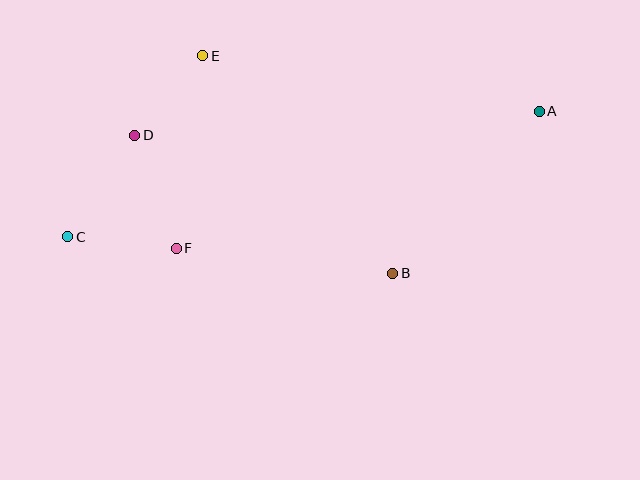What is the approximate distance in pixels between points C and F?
The distance between C and F is approximately 109 pixels.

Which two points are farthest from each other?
Points A and C are farthest from each other.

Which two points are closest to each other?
Points D and E are closest to each other.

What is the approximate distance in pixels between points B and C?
The distance between B and C is approximately 327 pixels.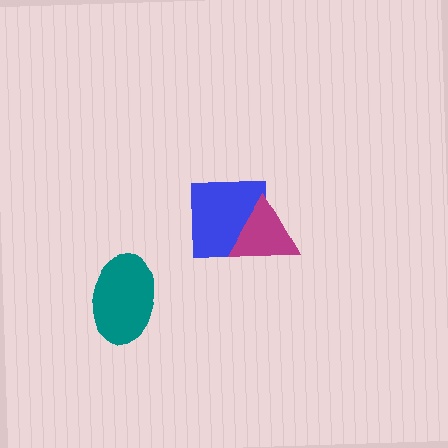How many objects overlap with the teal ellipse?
0 objects overlap with the teal ellipse.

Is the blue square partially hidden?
Yes, it is partially covered by another shape.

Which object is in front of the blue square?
The magenta triangle is in front of the blue square.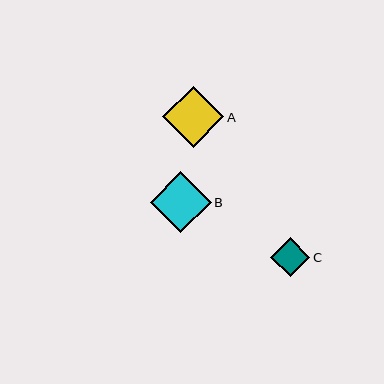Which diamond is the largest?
Diamond A is the largest with a size of approximately 61 pixels.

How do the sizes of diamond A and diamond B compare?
Diamond A and diamond B are approximately the same size.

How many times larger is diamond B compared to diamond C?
Diamond B is approximately 1.6 times the size of diamond C.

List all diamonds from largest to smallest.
From largest to smallest: A, B, C.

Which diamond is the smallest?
Diamond C is the smallest with a size of approximately 39 pixels.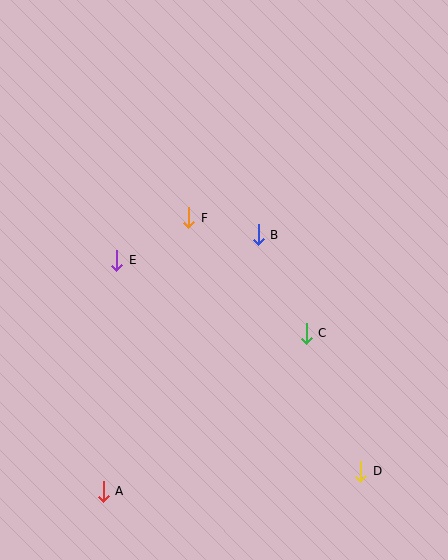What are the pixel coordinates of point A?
Point A is at (103, 491).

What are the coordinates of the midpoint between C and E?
The midpoint between C and E is at (211, 297).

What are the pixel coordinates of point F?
Point F is at (189, 218).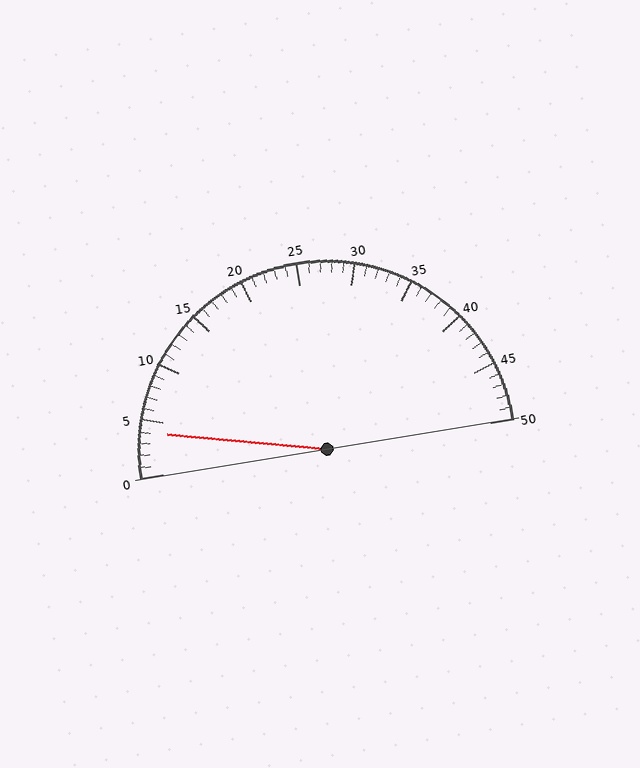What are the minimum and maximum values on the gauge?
The gauge ranges from 0 to 50.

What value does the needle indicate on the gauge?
The needle indicates approximately 4.